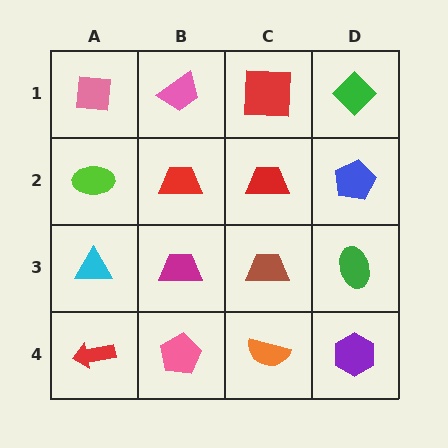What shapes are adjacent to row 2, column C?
A red square (row 1, column C), a brown trapezoid (row 3, column C), a red trapezoid (row 2, column B), a blue pentagon (row 2, column D).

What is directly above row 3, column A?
A lime ellipse.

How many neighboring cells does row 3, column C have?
4.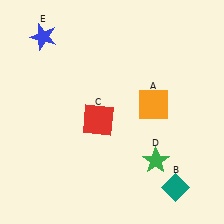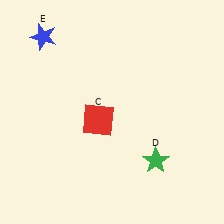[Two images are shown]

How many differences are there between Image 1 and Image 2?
There are 2 differences between the two images.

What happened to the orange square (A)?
The orange square (A) was removed in Image 2. It was in the top-right area of Image 1.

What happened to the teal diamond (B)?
The teal diamond (B) was removed in Image 2. It was in the bottom-right area of Image 1.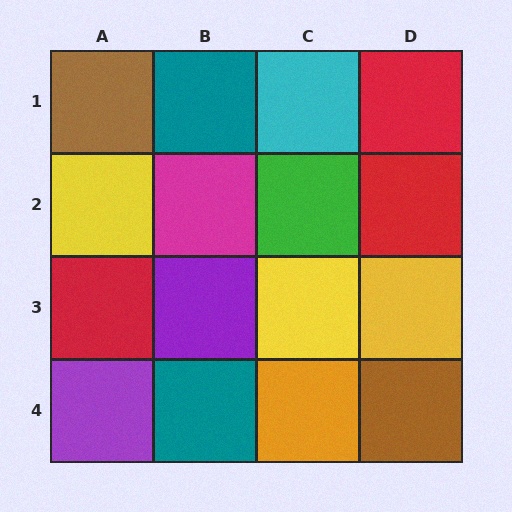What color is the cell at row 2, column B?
Magenta.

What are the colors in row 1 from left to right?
Brown, teal, cyan, red.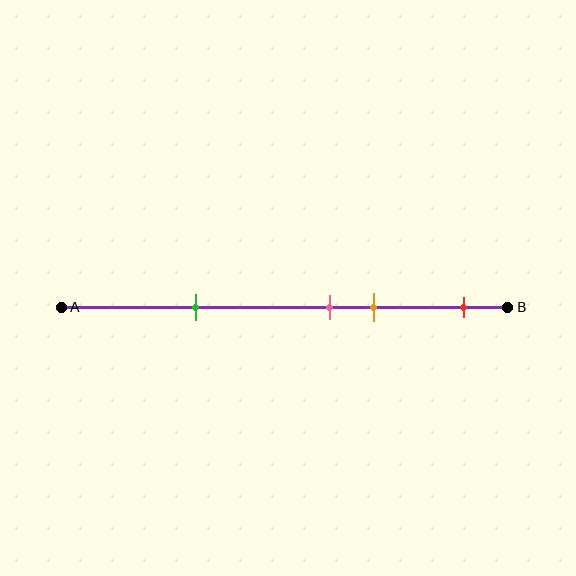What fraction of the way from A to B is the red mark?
The red mark is approximately 90% (0.9) of the way from A to B.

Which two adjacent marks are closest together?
The pink and orange marks are the closest adjacent pair.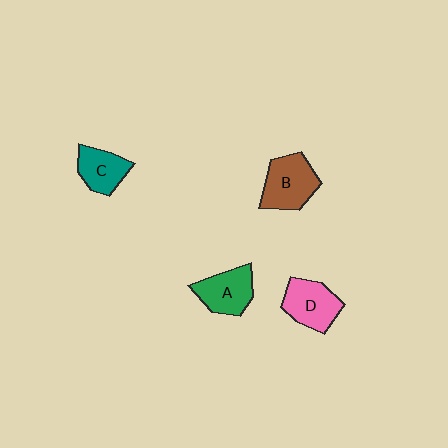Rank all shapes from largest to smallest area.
From largest to smallest: B (brown), D (pink), A (green), C (teal).